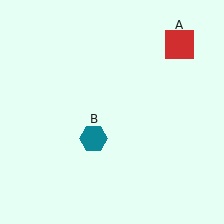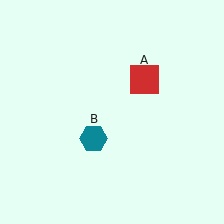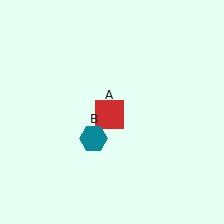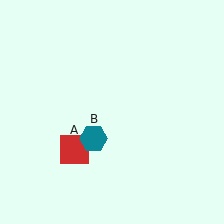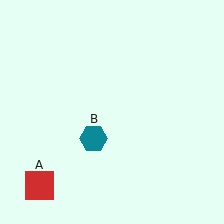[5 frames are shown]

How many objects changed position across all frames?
1 object changed position: red square (object A).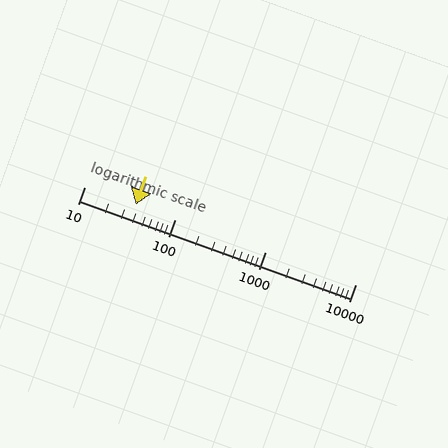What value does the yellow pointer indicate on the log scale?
The pointer indicates approximately 37.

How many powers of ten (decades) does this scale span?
The scale spans 3 decades, from 10 to 10000.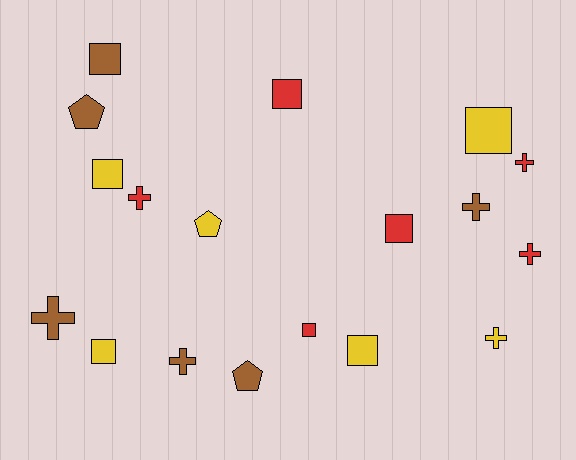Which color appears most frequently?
Yellow, with 6 objects.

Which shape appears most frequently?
Square, with 8 objects.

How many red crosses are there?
There are 3 red crosses.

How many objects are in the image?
There are 18 objects.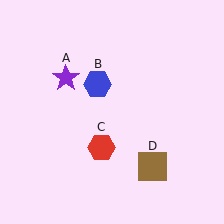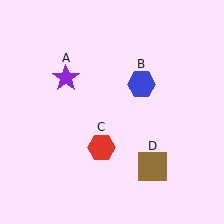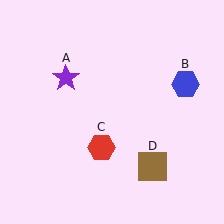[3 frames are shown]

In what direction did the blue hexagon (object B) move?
The blue hexagon (object B) moved right.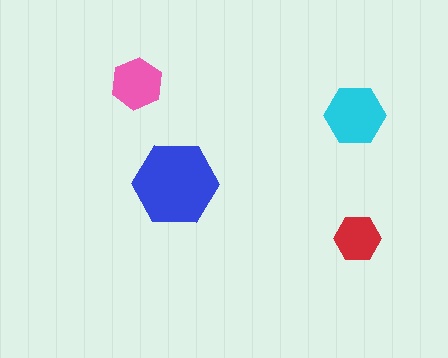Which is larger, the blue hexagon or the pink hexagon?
The blue one.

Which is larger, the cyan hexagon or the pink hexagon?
The cyan one.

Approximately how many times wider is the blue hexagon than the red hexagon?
About 2 times wider.